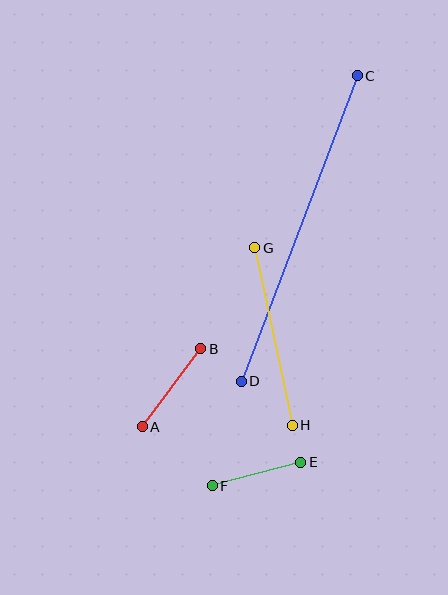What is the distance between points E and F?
The distance is approximately 91 pixels.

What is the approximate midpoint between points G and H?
The midpoint is at approximately (273, 337) pixels.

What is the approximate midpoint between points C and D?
The midpoint is at approximately (299, 229) pixels.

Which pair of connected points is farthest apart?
Points C and D are farthest apart.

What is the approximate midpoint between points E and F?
The midpoint is at approximately (257, 474) pixels.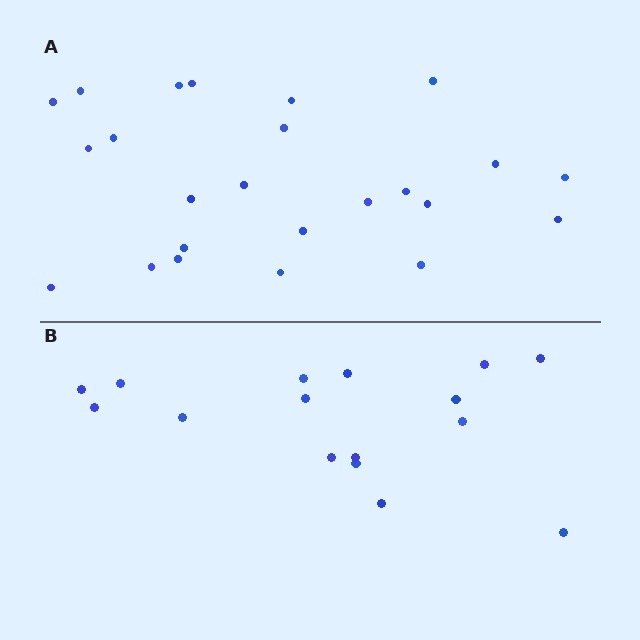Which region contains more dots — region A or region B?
Region A (the top region) has more dots.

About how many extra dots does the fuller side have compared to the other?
Region A has roughly 8 or so more dots than region B.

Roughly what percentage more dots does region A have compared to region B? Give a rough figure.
About 50% more.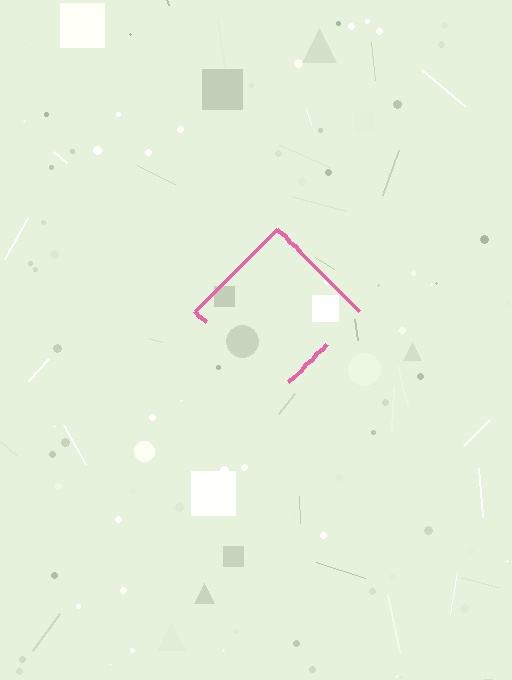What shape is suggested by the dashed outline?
The dashed outline suggests a diamond.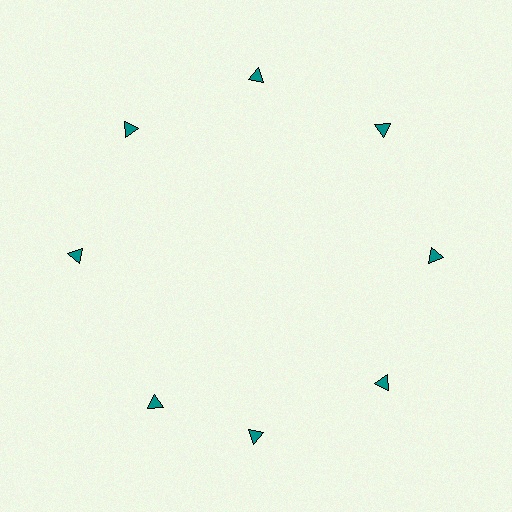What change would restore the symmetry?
The symmetry would be restored by rotating it back into even spacing with its neighbors so that all 8 triangles sit at equal angles and equal distance from the center.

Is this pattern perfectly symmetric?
No. The 8 teal triangles are arranged in a ring, but one element near the 8 o'clock position is rotated out of alignment along the ring, breaking the 8-fold rotational symmetry.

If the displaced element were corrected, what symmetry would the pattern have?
It would have 8-fold rotational symmetry — the pattern would map onto itself every 45 degrees.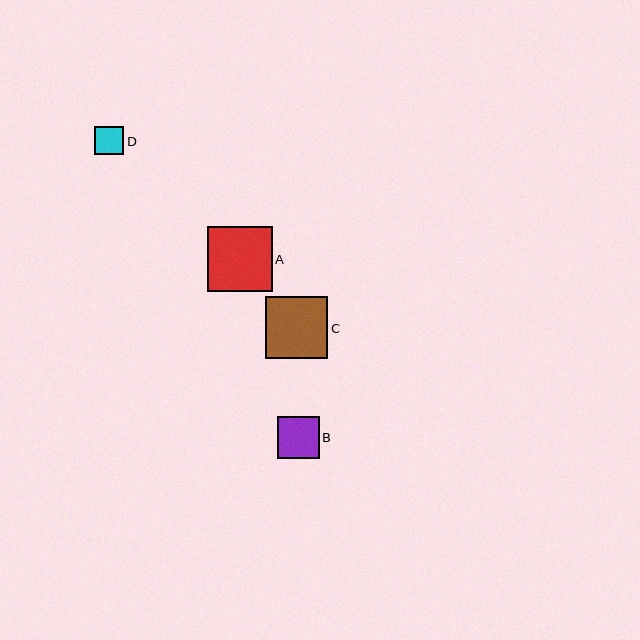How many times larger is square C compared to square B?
Square C is approximately 1.5 times the size of square B.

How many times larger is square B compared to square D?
Square B is approximately 1.5 times the size of square D.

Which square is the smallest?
Square D is the smallest with a size of approximately 29 pixels.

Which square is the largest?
Square A is the largest with a size of approximately 64 pixels.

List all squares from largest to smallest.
From largest to smallest: A, C, B, D.